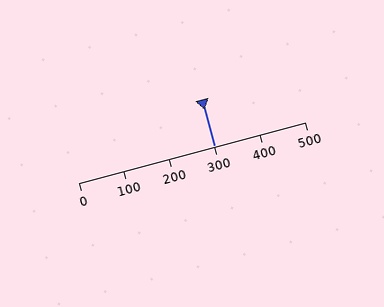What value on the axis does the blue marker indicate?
The marker indicates approximately 300.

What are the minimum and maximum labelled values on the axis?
The axis runs from 0 to 500.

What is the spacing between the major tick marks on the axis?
The major ticks are spaced 100 apart.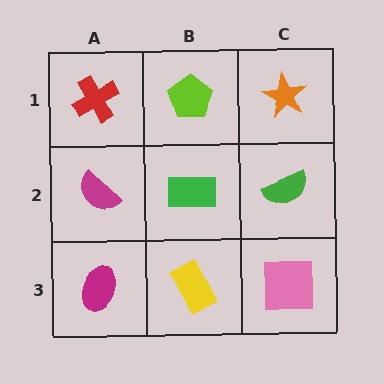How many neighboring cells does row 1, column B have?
3.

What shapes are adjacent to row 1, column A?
A magenta semicircle (row 2, column A), a lime pentagon (row 1, column B).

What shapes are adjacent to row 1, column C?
A green semicircle (row 2, column C), a lime pentagon (row 1, column B).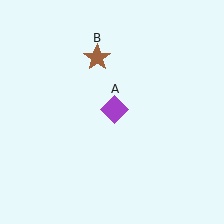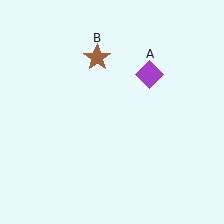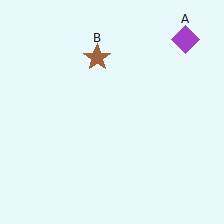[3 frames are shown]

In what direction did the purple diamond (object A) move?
The purple diamond (object A) moved up and to the right.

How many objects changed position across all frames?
1 object changed position: purple diamond (object A).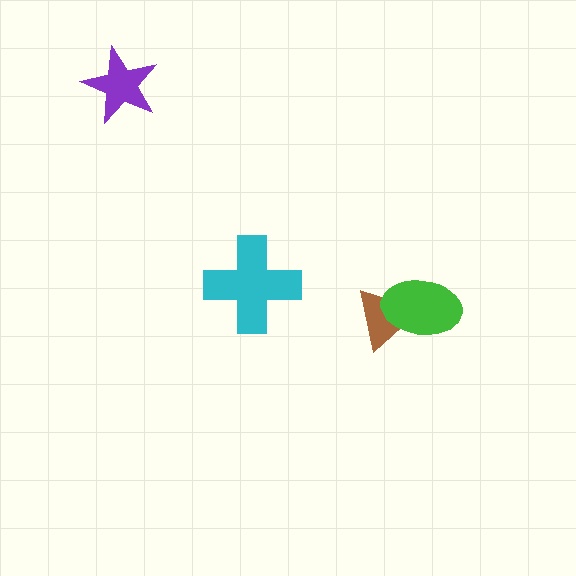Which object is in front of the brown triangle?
The green ellipse is in front of the brown triangle.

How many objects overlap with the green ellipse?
1 object overlaps with the green ellipse.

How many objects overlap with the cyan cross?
0 objects overlap with the cyan cross.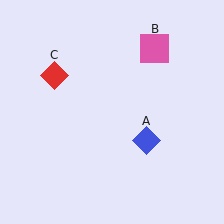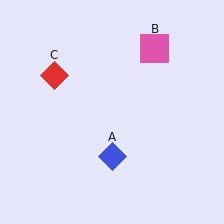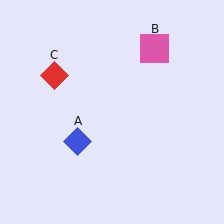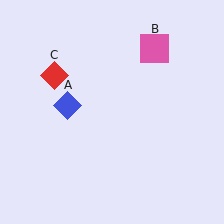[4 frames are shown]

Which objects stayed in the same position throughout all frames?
Pink square (object B) and red diamond (object C) remained stationary.